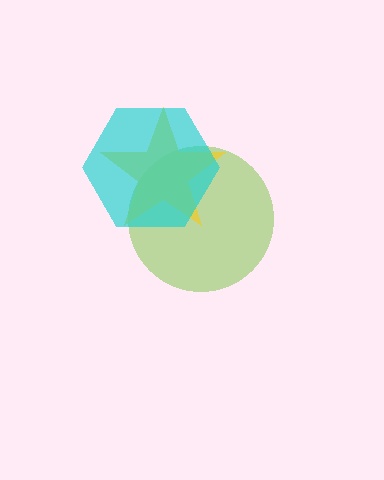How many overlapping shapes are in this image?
There are 3 overlapping shapes in the image.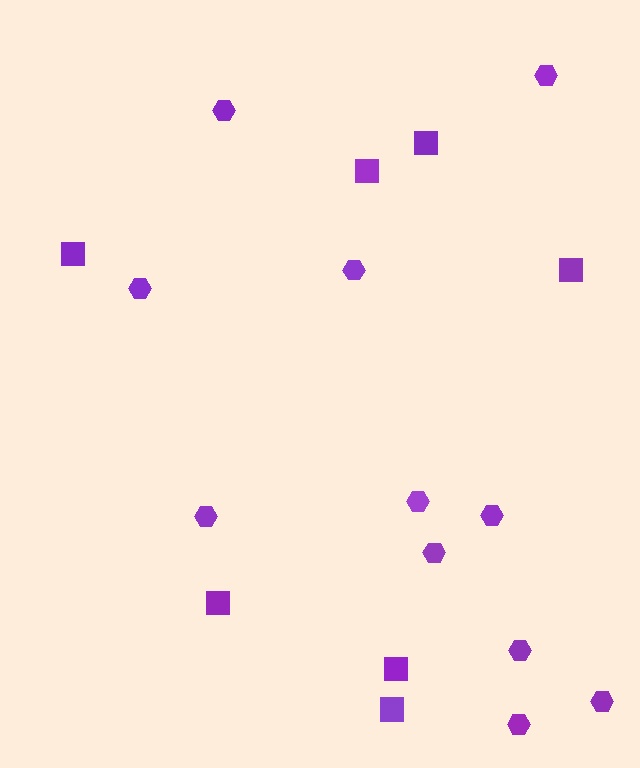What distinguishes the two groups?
There are 2 groups: one group of hexagons (11) and one group of squares (7).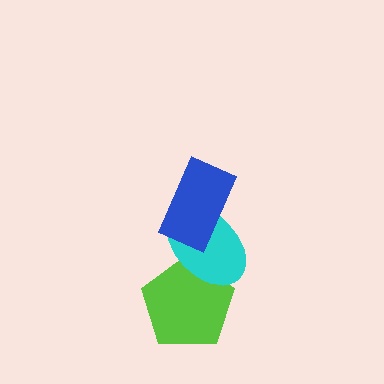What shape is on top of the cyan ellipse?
The blue rectangle is on top of the cyan ellipse.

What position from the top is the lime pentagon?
The lime pentagon is 3rd from the top.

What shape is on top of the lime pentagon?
The cyan ellipse is on top of the lime pentagon.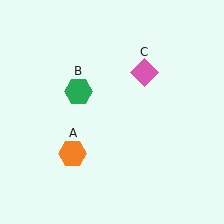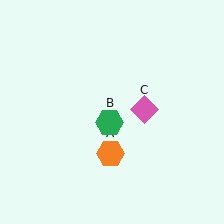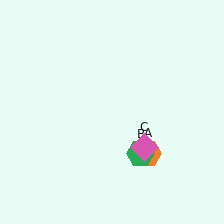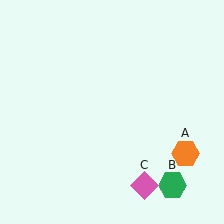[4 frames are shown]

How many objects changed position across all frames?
3 objects changed position: orange hexagon (object A), green hexagon (object B), pink diamond (object C).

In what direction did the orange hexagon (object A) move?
The orange hexagon (object A) moved right.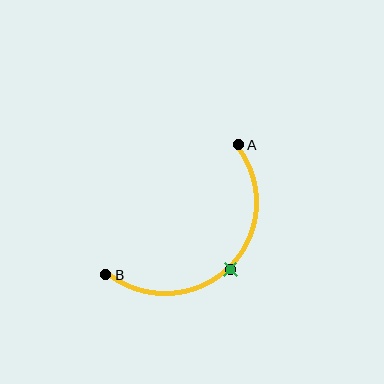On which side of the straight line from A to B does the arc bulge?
The arc bulges below and to the right of the straight line connecting A and B.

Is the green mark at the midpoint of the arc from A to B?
Yes. The green mark lies on the arc at equal arc-length from both A and B — it is the arc midpoint.